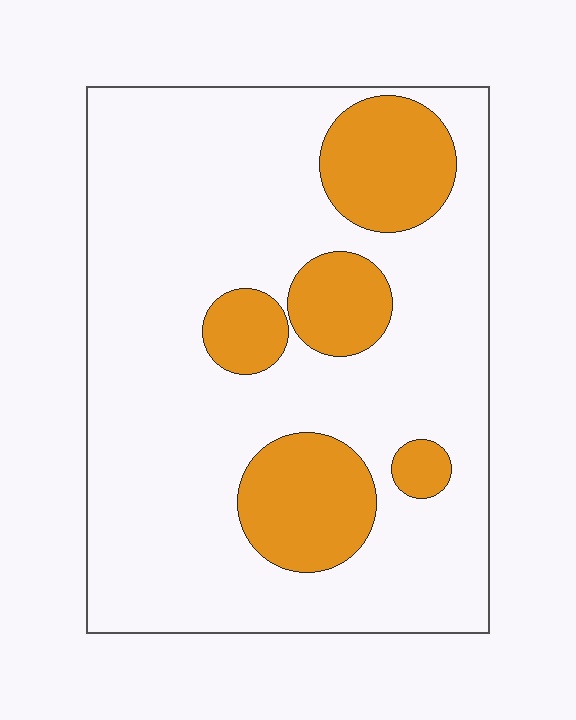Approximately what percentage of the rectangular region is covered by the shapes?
Approximately 20%.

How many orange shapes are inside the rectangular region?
5.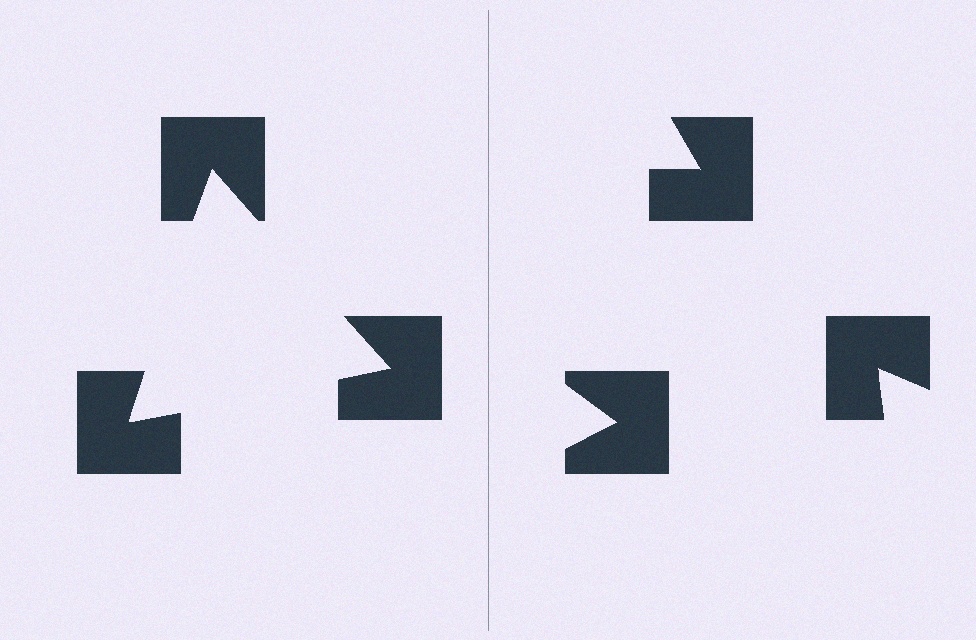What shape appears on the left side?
An illusory triangle.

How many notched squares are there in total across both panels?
6 — 3 on each side.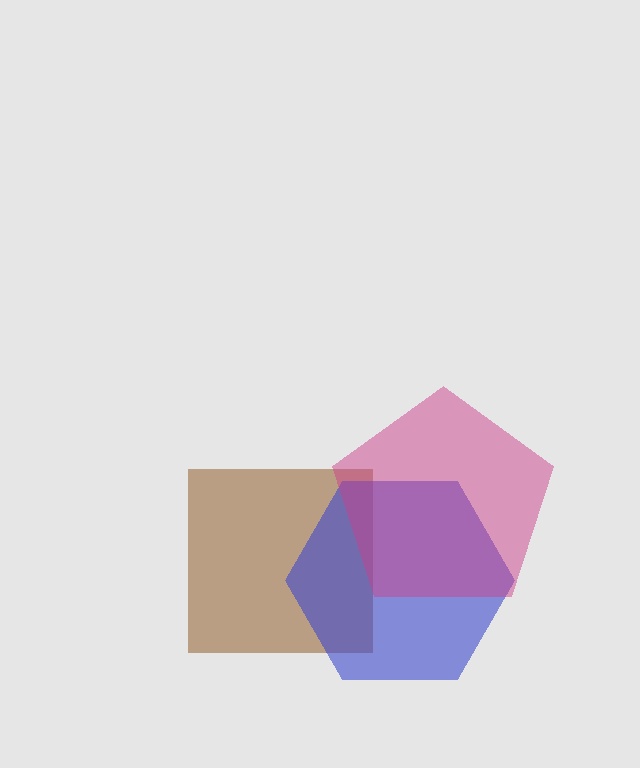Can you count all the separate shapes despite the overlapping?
Yes, there are 3 separate shapes.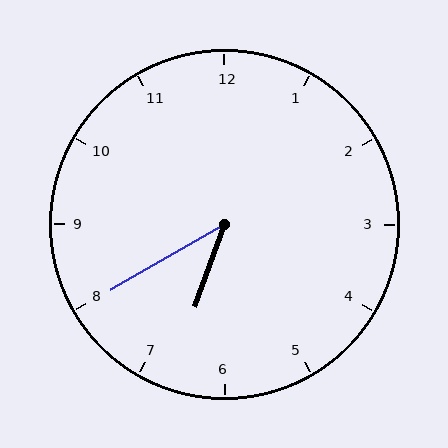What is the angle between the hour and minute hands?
Approximately 40 degrees.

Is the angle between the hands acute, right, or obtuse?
It is acute.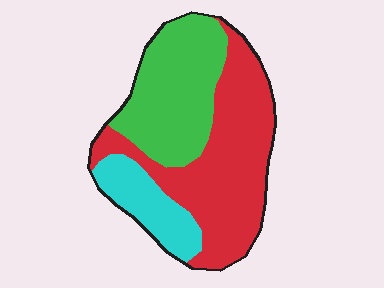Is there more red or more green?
Red.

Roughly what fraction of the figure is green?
Green takes up about one third (1/3) of the figure.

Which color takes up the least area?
Cyan, at roughly 15%.